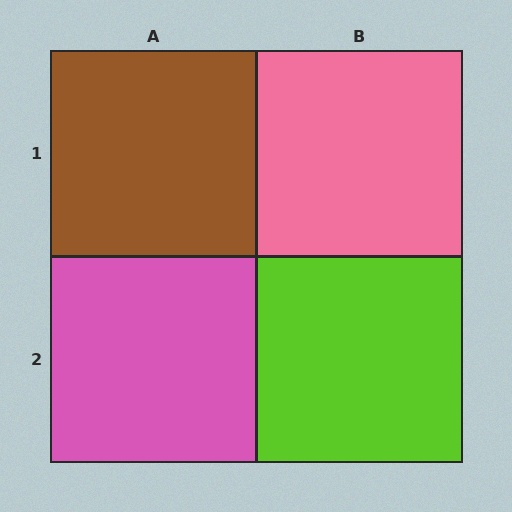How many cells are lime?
1 cell is lime.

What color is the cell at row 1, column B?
Pink.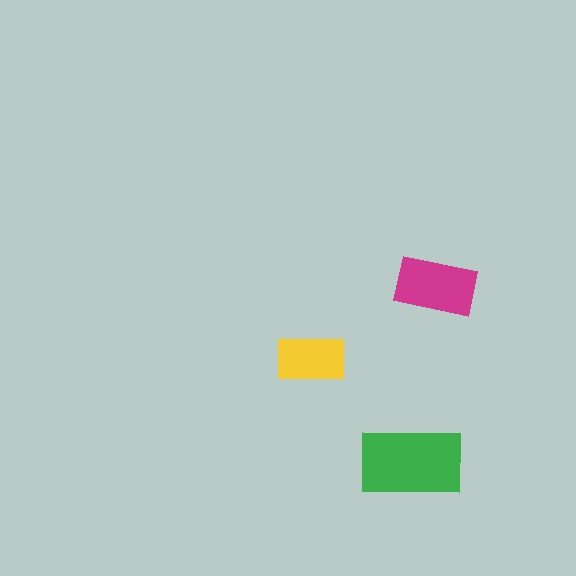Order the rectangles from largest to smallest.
the green one, the magenta one, the yellow one.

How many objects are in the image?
There are 3 objects in the image.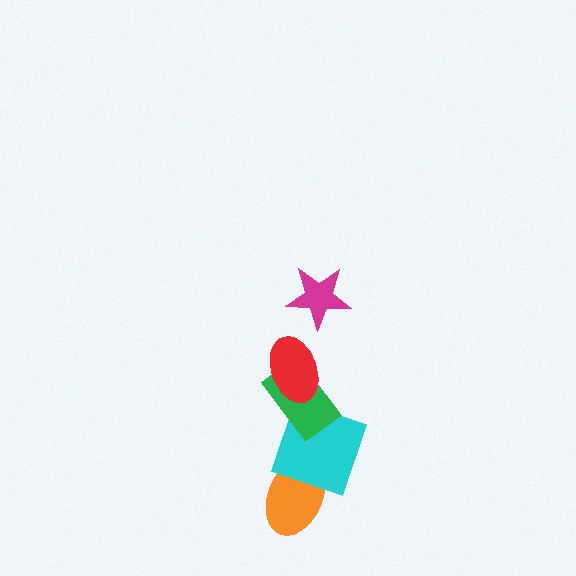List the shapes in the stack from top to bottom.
From top to bottom: the magenta star, the red ellipse, the green rectangle, the cyan square, the orange ellipse.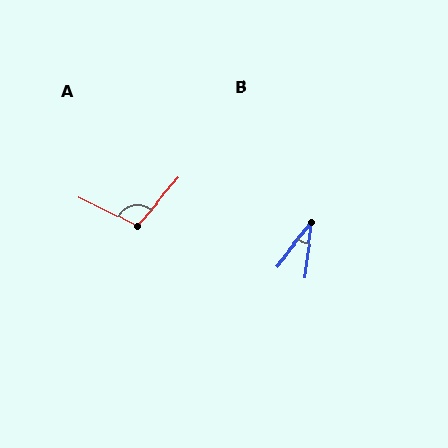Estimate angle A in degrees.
Approximately 104 degrees.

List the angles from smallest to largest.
B (32°), A (104°).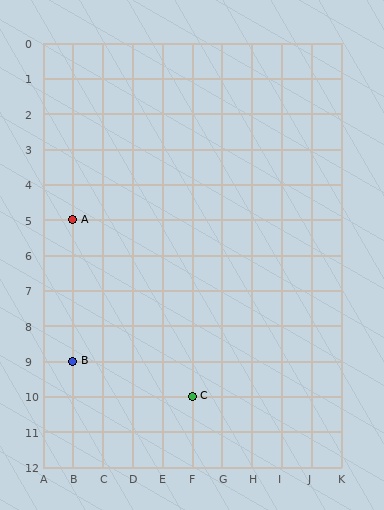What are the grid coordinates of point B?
Point B is at grid coordinates (B, 9).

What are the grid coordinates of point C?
Point C is at grid coordinates (F, 10).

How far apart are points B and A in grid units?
Points B and A are 4 rows apart.